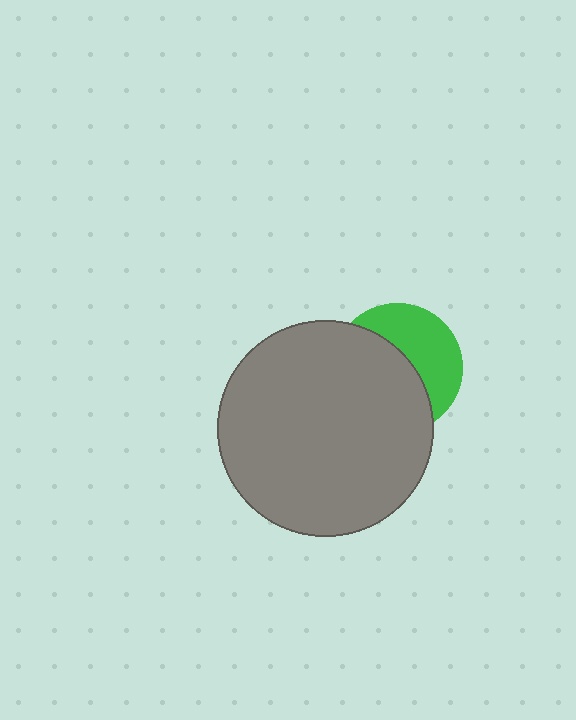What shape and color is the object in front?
The object in front is a gray circle.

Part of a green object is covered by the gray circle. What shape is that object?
It is a circle.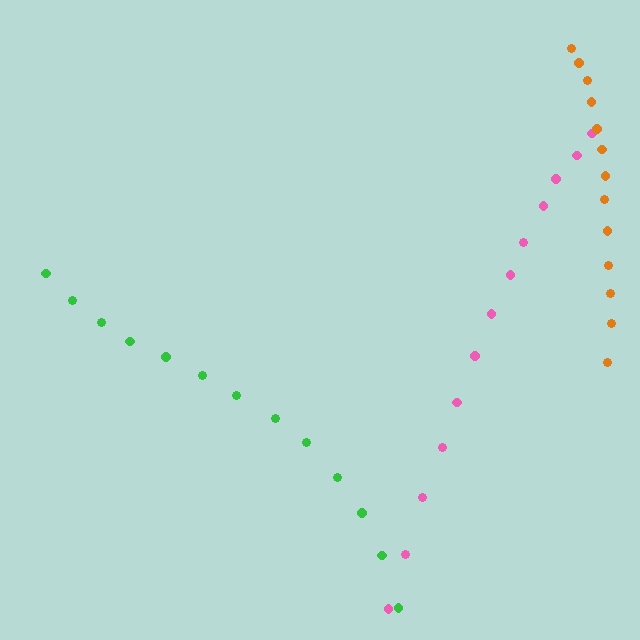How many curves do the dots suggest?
There are 3 distinct paths.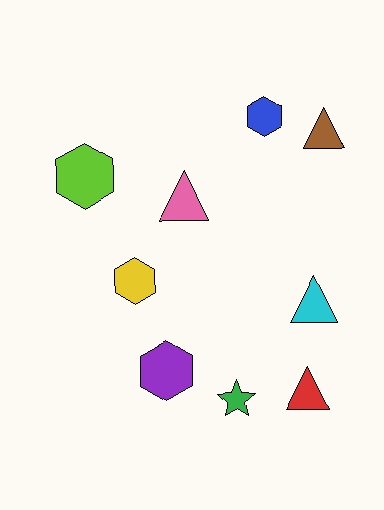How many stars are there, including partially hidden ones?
There is 1 star.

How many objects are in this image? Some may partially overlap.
There are 9 objects.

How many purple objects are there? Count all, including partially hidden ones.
There is 1 purple object.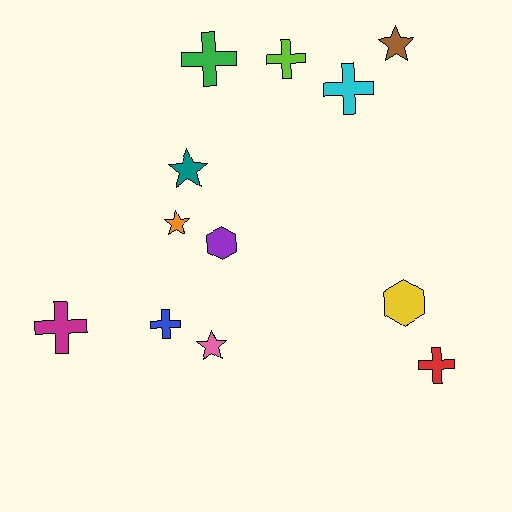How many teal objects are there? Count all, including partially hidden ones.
There is 1 teal object.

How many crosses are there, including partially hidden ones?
There are 6 crosses.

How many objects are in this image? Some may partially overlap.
There are 12 objects.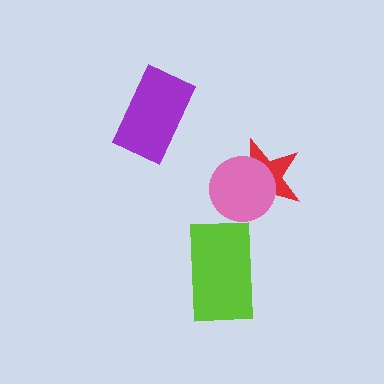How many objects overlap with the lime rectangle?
0 objects overlap with the lime rectangle.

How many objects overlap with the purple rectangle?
0 objects overlap with the purple rectangle.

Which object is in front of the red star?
The pink circle is in front of the red star.